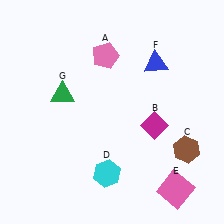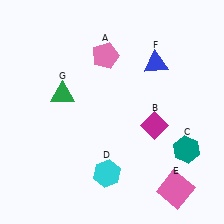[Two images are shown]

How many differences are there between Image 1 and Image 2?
There is 1 difference between the two images.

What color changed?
The hexagon (C) changed from brown in Image 1 to teal in Image 2.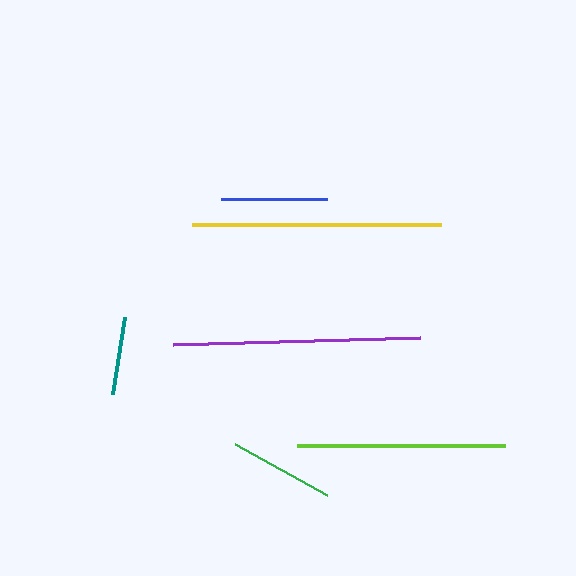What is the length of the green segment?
The green segment is approximately 105 pixels long.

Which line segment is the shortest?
The teal line is the shortest at approximately 78 pixels.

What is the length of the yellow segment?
The yellow segment is approximately 248 pixels long.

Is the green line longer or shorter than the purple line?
The purple line is longer than the green line.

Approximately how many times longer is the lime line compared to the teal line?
The lime line is approximately 2.7 times the length of the teal line.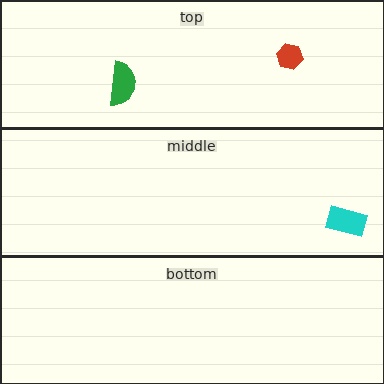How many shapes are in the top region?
2.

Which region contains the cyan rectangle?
The middle region.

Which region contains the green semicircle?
The top region.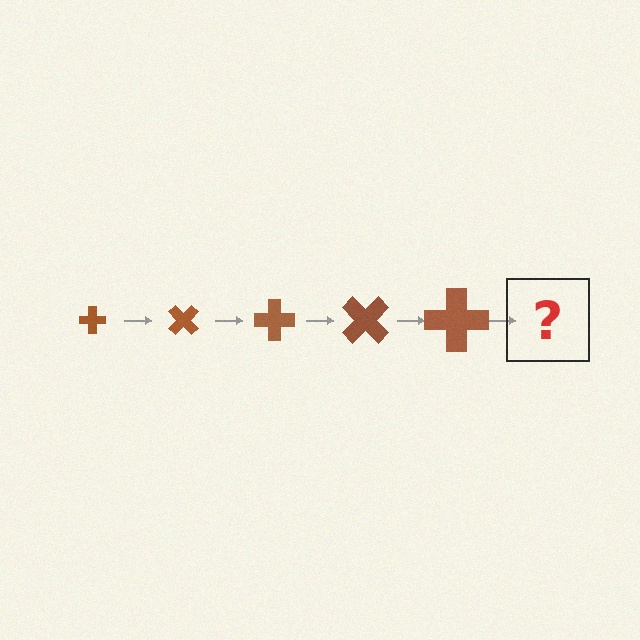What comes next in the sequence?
The next element should be a cross, larger than the previous one and rotated 225 degrees from the start.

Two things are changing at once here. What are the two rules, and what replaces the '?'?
The two rules are that the cross grows larger each step and it rotates 45 degrees each step. The '?' should be a cross, larger than the previous one and rotated 225 degrees from the start.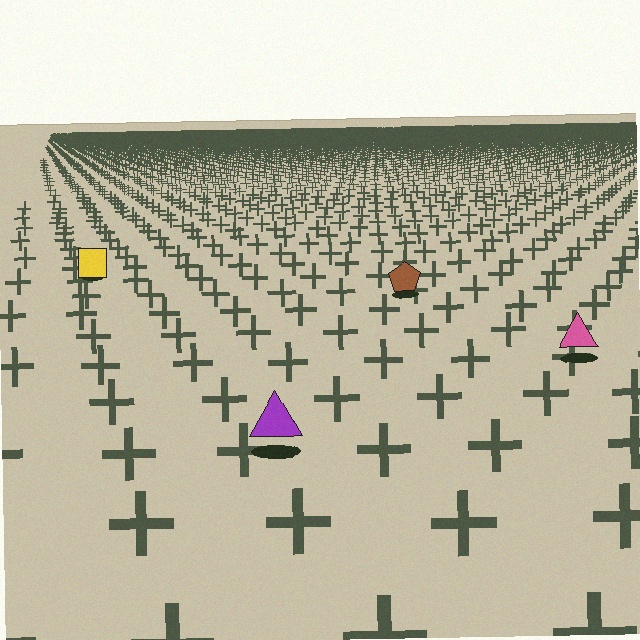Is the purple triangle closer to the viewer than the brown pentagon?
Yes. The purple triangle is closer — you can tell from the texture gradient: the ground texture is coarser near it.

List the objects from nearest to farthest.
From nearest to farthest: the purple triangle, the pink triangle, the brown pentagon, the yellow square.